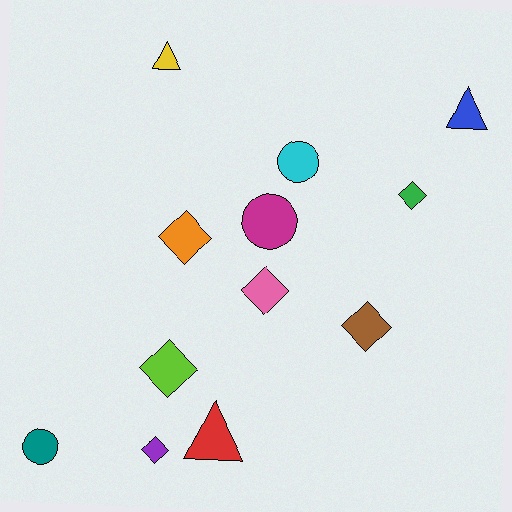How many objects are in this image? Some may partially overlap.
There are 12 objects.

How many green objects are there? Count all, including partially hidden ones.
There is 1 green object.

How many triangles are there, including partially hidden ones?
There are 3 triangles.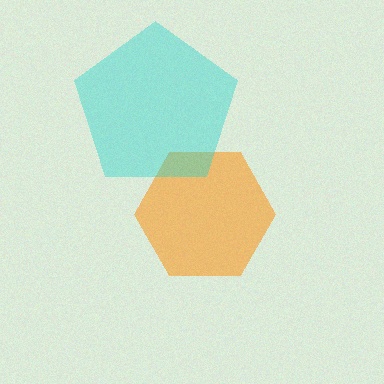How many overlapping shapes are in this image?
There are 2 overlapping shapes in the image.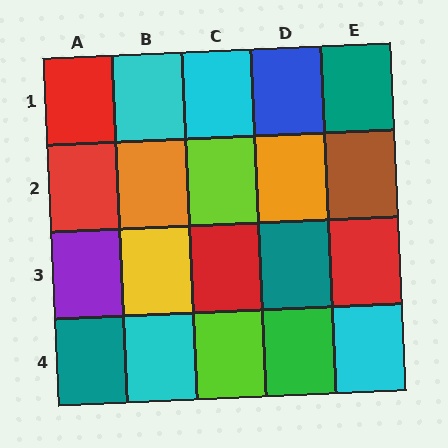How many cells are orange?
2 cells are orange.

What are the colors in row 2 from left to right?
Red, orange, lime, orange, brown.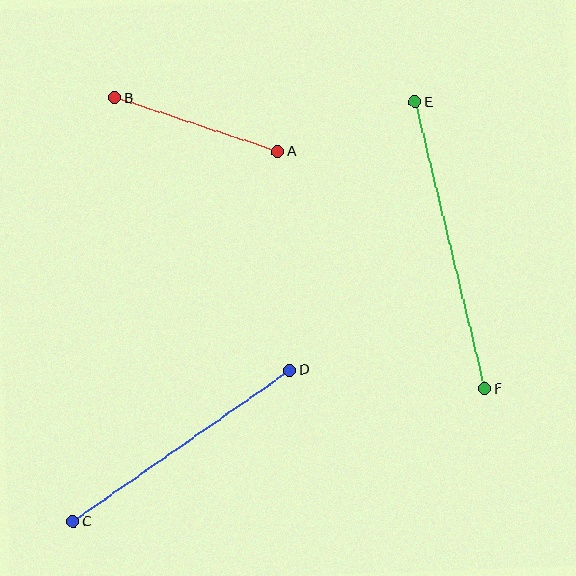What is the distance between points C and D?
The distance is approximately 265 pixels.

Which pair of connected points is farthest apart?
Points E and F are farthest apart.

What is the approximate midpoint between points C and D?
The midpoint is at approximately (181, 446) pixels.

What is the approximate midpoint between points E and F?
The midpoint is at approximately (450, 245) pixels.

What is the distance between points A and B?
The distance is approximately 172 pixels.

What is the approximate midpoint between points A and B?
The midpoint is at approximately (196, 125) pixels.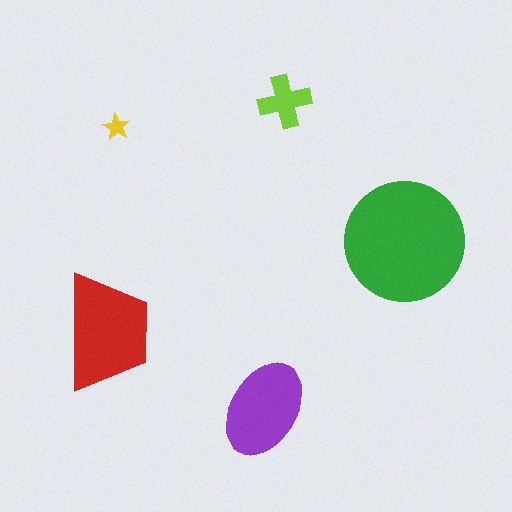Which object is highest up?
The lime cross is topmost.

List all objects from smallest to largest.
The yellow star, the lime cross, the purple ellipse, the red trapezoid, the green circle.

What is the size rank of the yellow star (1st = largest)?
5th.